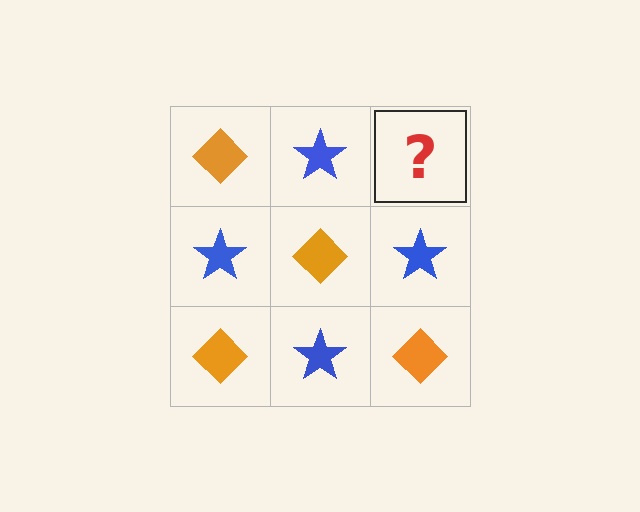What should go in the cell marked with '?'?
The missing cell should contain an orange diamond.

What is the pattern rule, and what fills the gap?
The rule is that it alternates orange diamond and blue star in a checkerboard pattern. The gap should be filled with an orange diamond.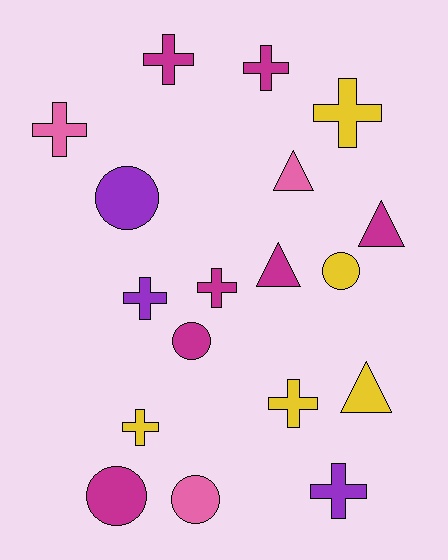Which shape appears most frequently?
Cross, with 9 objects.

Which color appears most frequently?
Magenta, with 7 objects.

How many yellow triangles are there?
There is 1 yellow triangle.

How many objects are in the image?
There are 18 objects.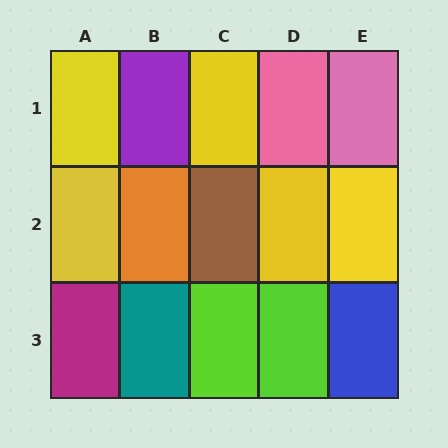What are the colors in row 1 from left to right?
Yellow, purple, yellow, pink, pink.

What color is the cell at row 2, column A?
Yellow.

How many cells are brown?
1 cell is brown.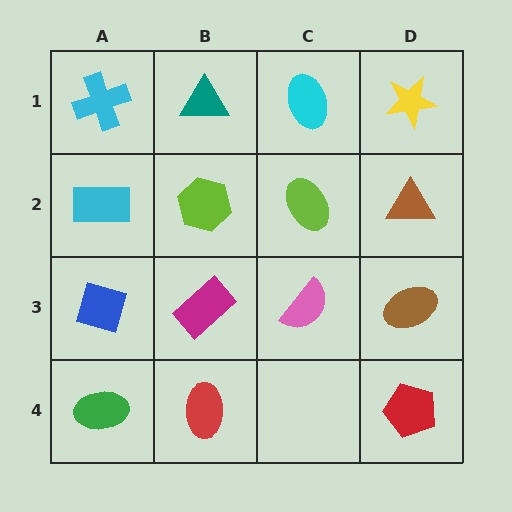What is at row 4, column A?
A green ellipse.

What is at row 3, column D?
A brown ellipse.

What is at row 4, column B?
A red ellipse.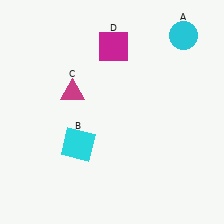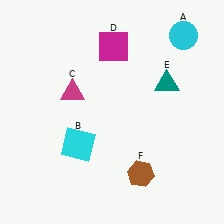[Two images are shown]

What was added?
A teal triangle (E), a brown hexagon (F) were added in Image 2.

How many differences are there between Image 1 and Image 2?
There are 2 differences between the two images.